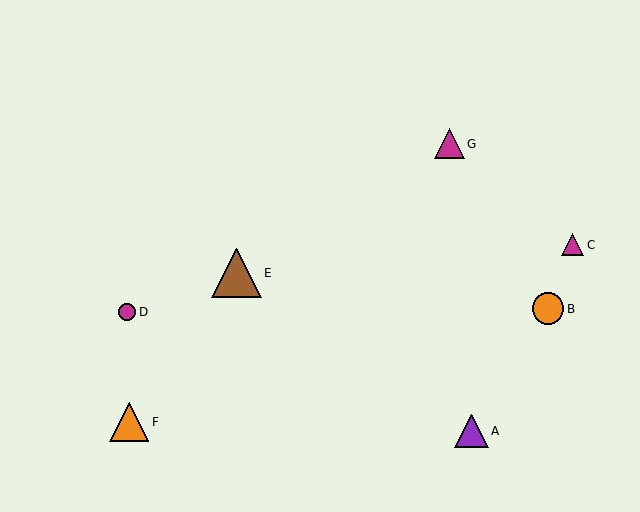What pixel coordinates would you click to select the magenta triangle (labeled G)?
Click at (450, 144) to select the magenta triangle G.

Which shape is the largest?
The brown triangle (labeled E) is the largest.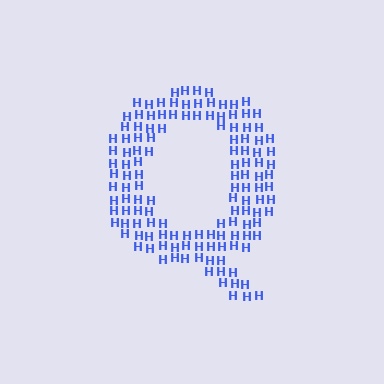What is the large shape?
The large shape is the letter Q.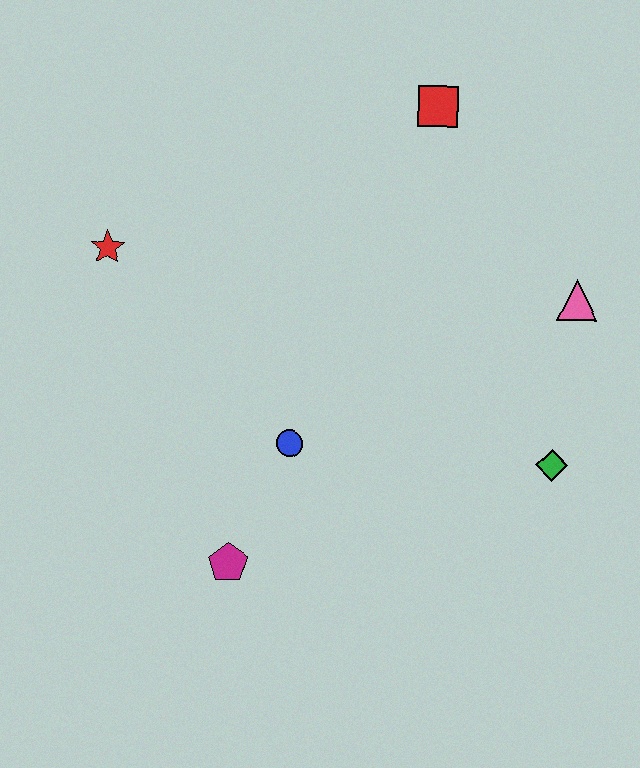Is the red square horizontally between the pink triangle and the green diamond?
No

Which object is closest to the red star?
The blue circle is closest to the red star.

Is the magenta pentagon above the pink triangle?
No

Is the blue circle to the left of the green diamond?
Yes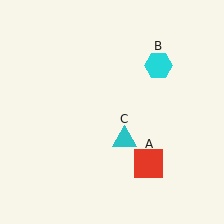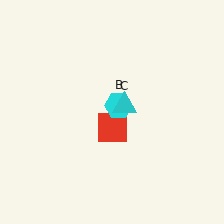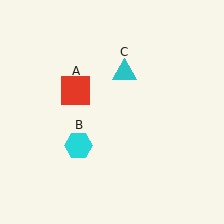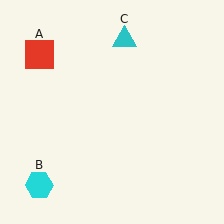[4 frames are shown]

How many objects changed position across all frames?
3 objects changed position: red square (object A), cyan hexagon (object B), cyan triangle (object C).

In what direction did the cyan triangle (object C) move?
The cyan triangle (object C) moved up.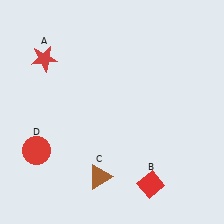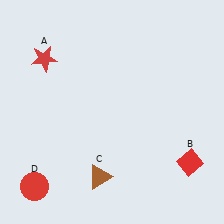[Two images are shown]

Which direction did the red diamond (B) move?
The red diamond (B) moved right.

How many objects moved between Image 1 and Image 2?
2 objects moved between the two images.